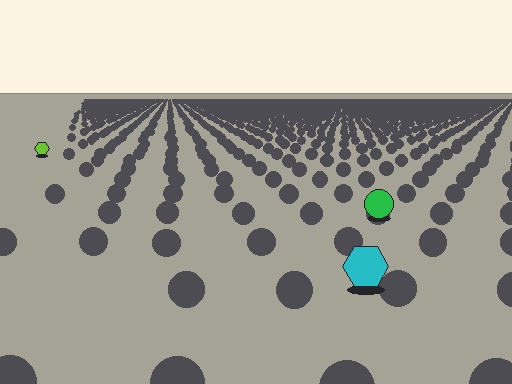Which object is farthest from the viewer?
The lime hexagon is farthest from the viewer. It appears smaller and the ground texture around it is denser.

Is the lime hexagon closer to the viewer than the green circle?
No. The green circle is closer — you can tell from the texture gradient: the ground texture is coarser near it.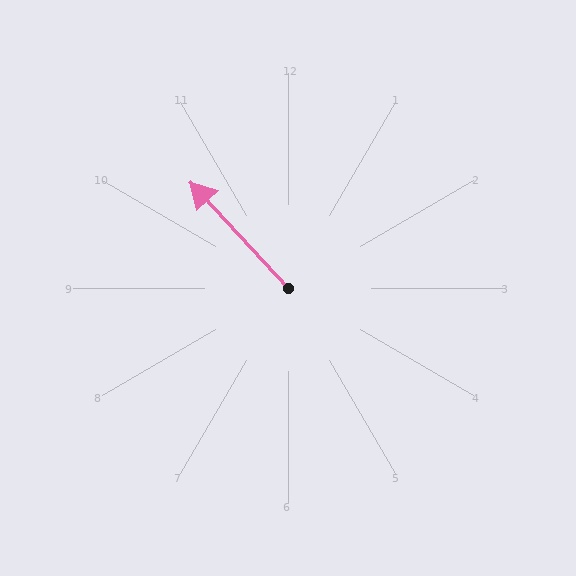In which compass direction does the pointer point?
Northwest.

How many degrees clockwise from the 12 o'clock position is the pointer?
Approximately 317 degrees.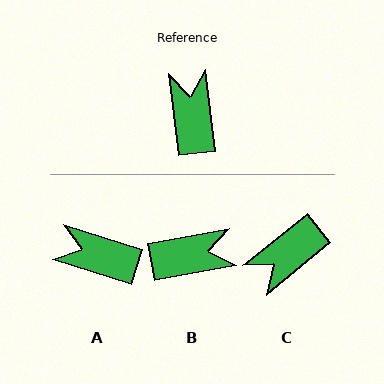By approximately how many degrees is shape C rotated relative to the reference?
Approximately 122 degrees counter-clockwise.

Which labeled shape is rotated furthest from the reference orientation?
C, about 122 degrees away.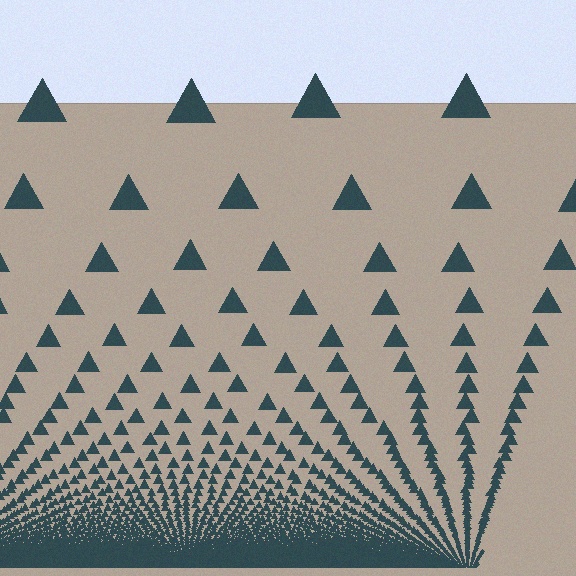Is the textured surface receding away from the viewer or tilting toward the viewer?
The surface appears to tilt toward the viewer. Texture elements get larger and sparser toward the top.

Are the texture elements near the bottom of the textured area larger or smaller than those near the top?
Smaller. The gradient is inverted — elements near the bottom are smaller and denser.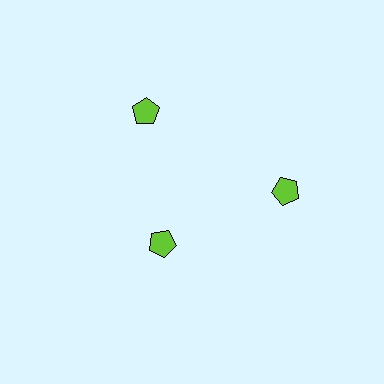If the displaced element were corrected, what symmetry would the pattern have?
It would have 3-fold rotational symmetry — the pattern would map onto itself every 120 degrees.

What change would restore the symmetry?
The symmetry would be restored by moving it outward, back onto the ring so that all 3 pentagons sit at equal angles and equal distance from the center.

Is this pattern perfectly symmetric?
No. The 3 lime pentagons are arranged in a ring, but one element near the 7 o'clock position is pulled inward toward the center, breaking the 3-fold rotational symmetry.